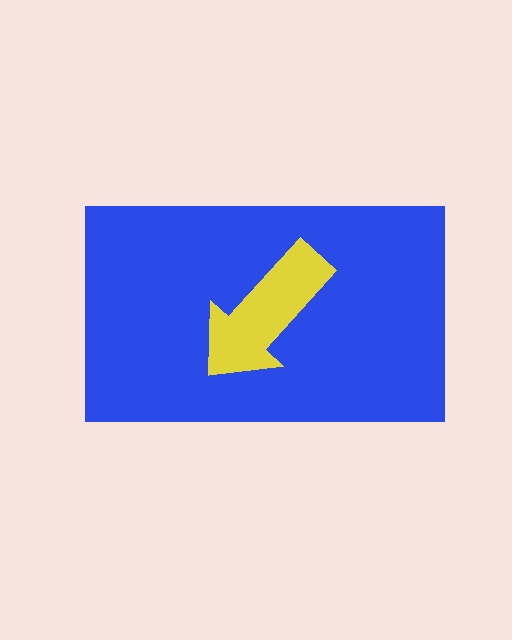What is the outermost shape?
The blue rectangle.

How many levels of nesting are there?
2.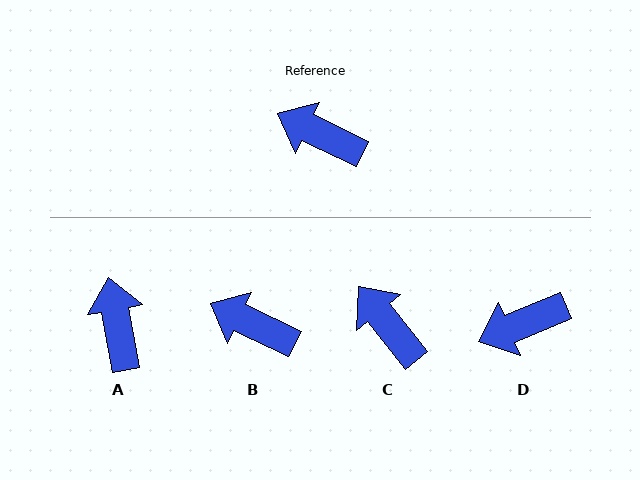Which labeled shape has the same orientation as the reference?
B.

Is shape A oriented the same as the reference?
No, it is off by about 54 degrees.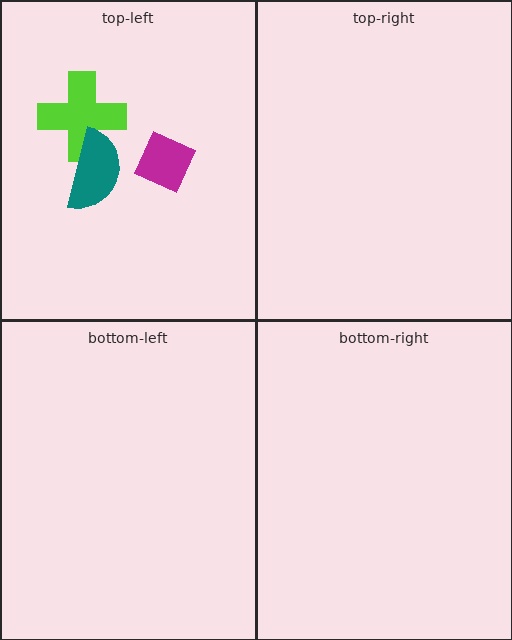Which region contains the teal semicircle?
The top-left region.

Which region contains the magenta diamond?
The top-left region.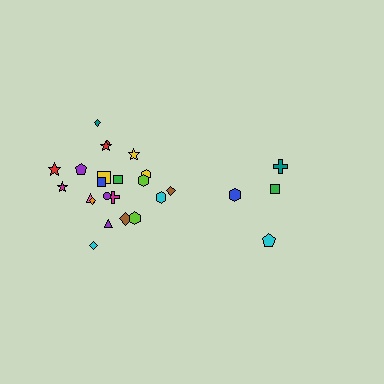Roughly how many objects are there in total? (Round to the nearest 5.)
Roughly 25 objects in total.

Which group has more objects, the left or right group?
The left group.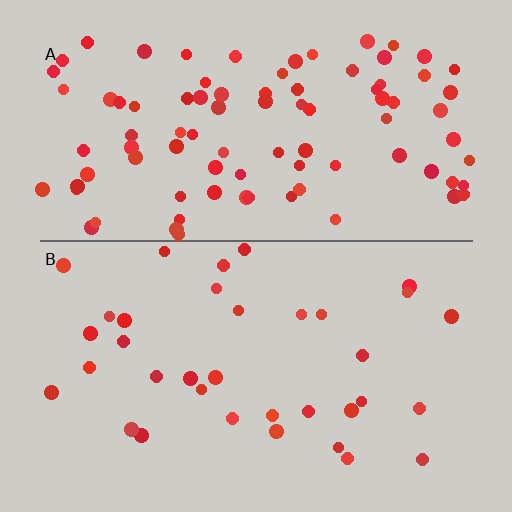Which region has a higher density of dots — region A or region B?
A (the top).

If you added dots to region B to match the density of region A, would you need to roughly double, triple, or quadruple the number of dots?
Approximately triple.